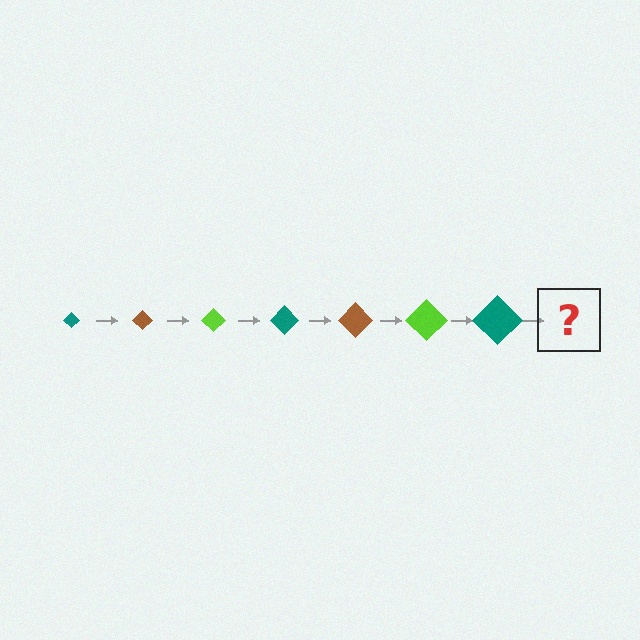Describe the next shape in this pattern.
It should be a brown diamond, larger than the previous one.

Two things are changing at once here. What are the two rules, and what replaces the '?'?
The two rules are that the diamond grows larger each step and the color cycles through teal, brown, and lime. The '?' should be a brown diamond, larger than the previous one.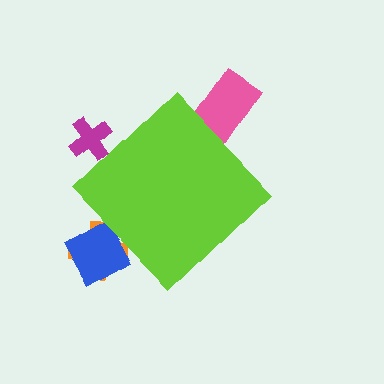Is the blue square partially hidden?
Yes, the blue square is partially hidden behind the lime diamond.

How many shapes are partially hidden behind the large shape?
4 shapes are partially hidden.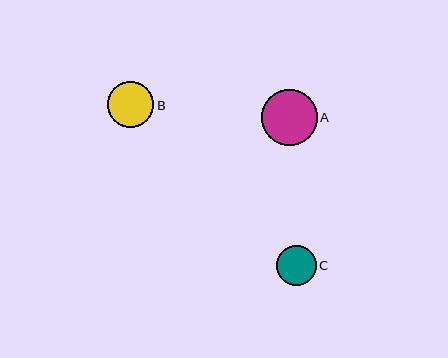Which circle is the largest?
Circle A is the largest with a size of approximately 55 pixels.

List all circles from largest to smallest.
From largest to smallest: A, B, C.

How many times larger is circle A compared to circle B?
Circle A is approximately 1.2 times the size of circle B.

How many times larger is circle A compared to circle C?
Circle A is approximately 1.4 times the size of circle C.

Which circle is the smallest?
Circle C is the smallest with a size of approximately 40 pixels.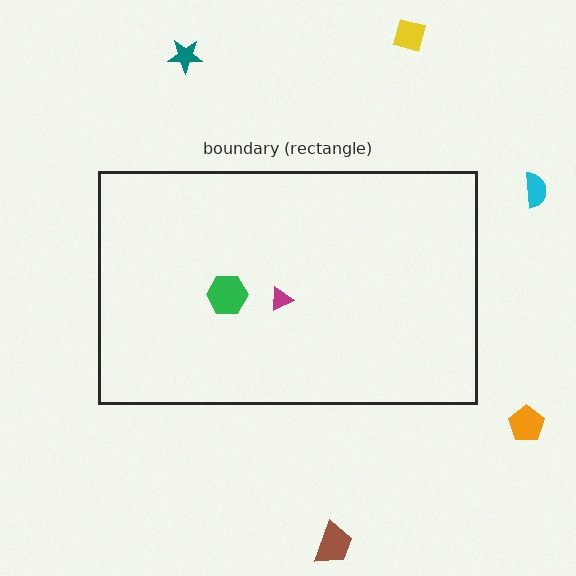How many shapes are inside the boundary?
2 inside, 5 outside.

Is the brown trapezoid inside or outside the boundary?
Outside.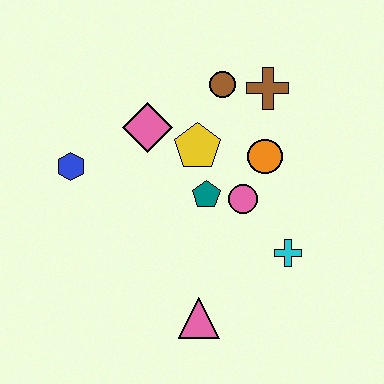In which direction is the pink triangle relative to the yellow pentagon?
The pink triangle is below the yellow pentagon.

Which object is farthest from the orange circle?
The blue hexagon is farthest from the orange circle.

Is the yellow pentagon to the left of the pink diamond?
No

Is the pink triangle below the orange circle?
Yes